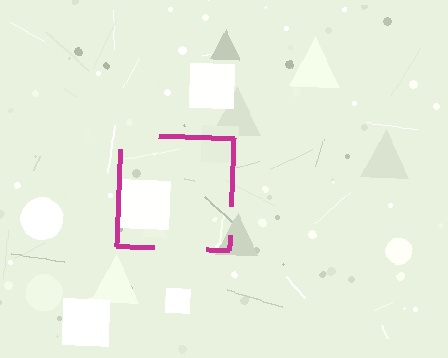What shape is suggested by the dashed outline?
The dashed outline suggests a square.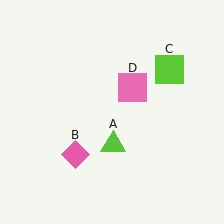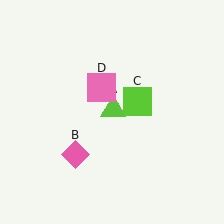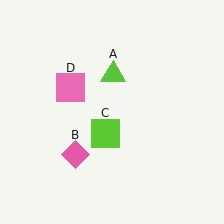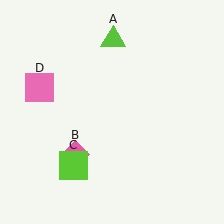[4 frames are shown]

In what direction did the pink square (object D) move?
The pink square (object D) moved left.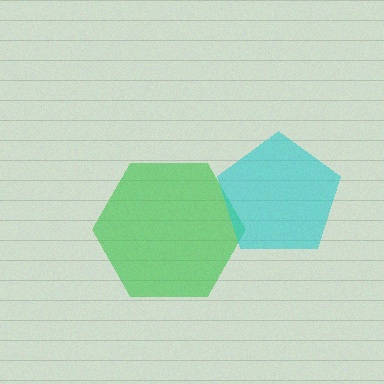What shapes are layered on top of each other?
The layered shapes are: a green hexagon, a cyan pentagon.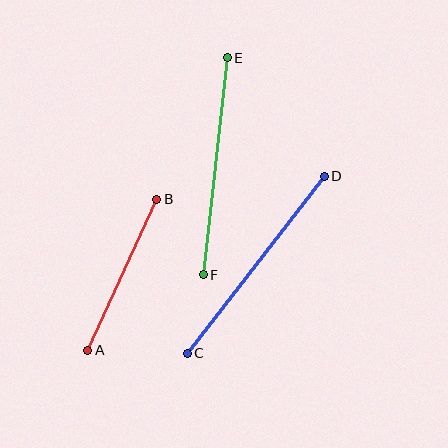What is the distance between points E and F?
The distance is approximately 218 pixels.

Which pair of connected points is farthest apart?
Points C and D are farthest apart.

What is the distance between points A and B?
The distance is approximately 166 pixels.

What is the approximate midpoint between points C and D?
The midpoint is at approximately (256, 265) pixels.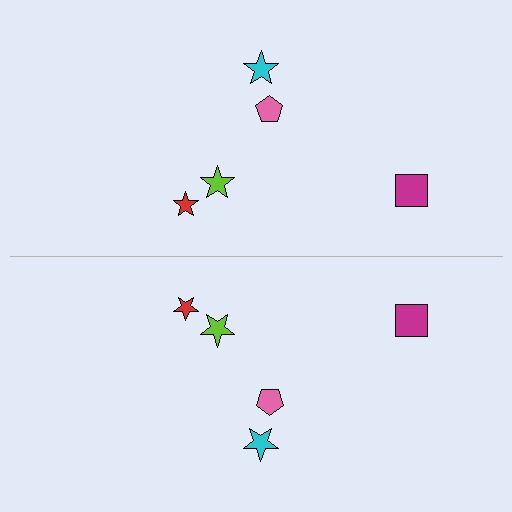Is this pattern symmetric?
Yes, this pattern has bilateral (reflection) symmetry.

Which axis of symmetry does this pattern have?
The pattern has a horizontal axis of symmetry running through the center of the image.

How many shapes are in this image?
There are 10 shapes in this image.